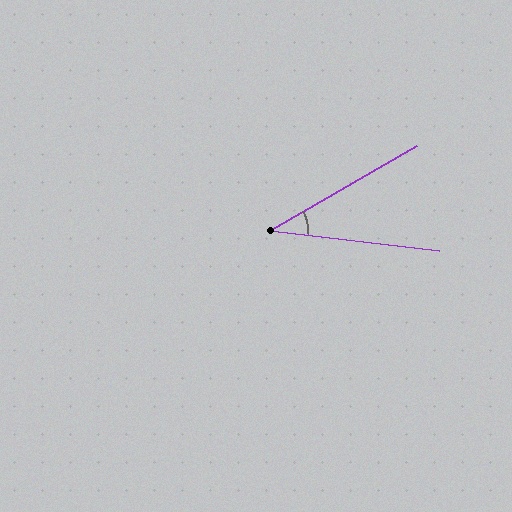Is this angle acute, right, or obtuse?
It is acute.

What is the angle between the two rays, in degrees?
Approximately 37 degrees.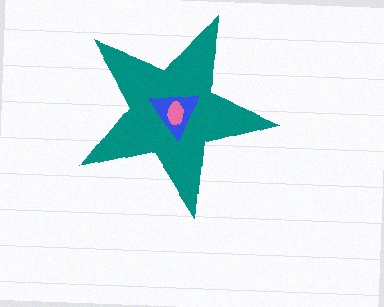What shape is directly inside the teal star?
The blue triangle.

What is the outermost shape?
The teal star.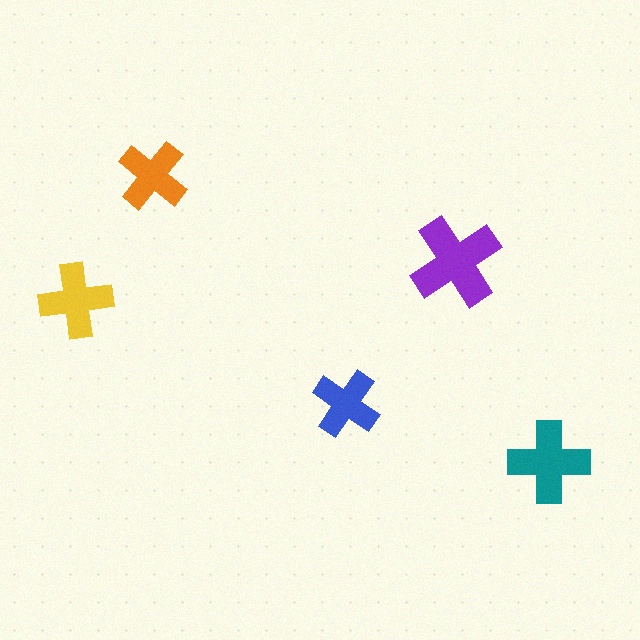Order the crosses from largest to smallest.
the purple one, the teal one, the yellow one, the orange one, the blue one.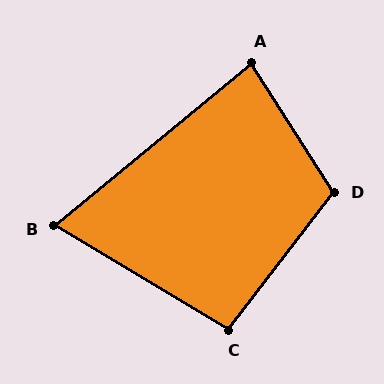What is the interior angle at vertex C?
Approximately 97 degrees (obtuse).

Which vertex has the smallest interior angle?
B, at approximately 70 degrees.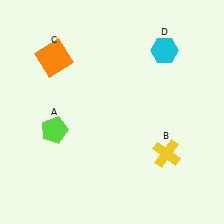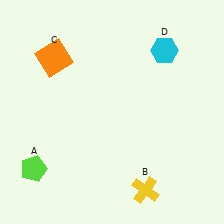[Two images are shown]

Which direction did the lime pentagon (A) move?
The lime pentagon (A) moved down.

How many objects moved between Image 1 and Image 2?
2 objects moved between the two images.